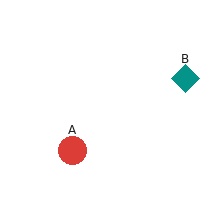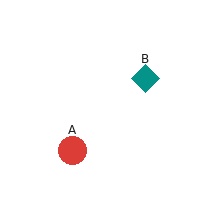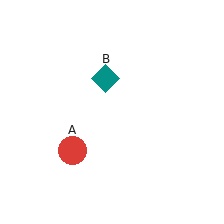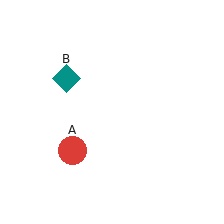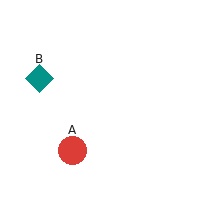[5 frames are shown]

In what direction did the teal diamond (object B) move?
The teal diamond (object B) moved left.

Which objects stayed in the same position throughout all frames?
Red circle (object A) remained stationary.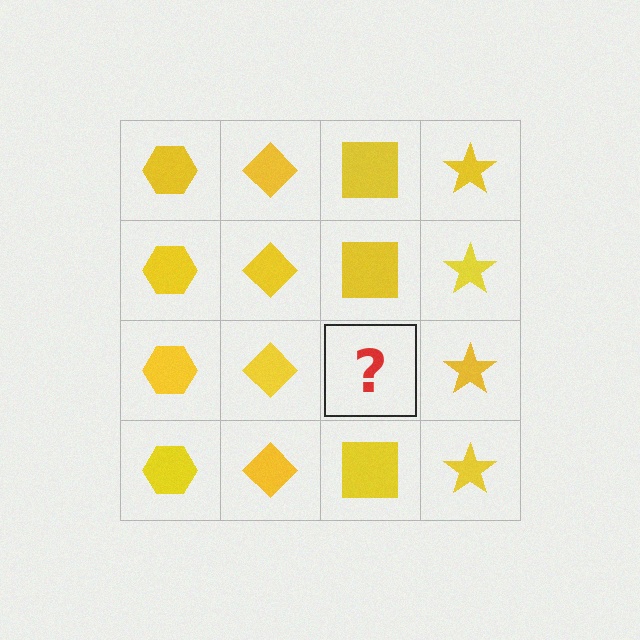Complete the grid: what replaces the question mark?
The question mark should be replaced with a yellow square.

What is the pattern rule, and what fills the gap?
The rule is that each column has a consistent shape. The gap should be filled with a yellow square.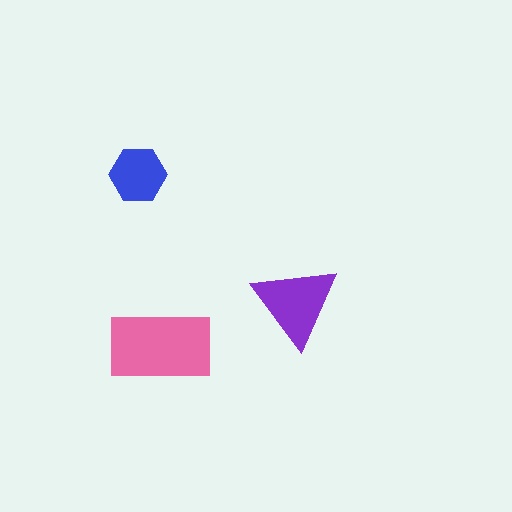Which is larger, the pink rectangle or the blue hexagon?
The pink rectangle.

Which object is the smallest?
The blue hexagon.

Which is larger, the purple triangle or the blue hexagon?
The purple triangle.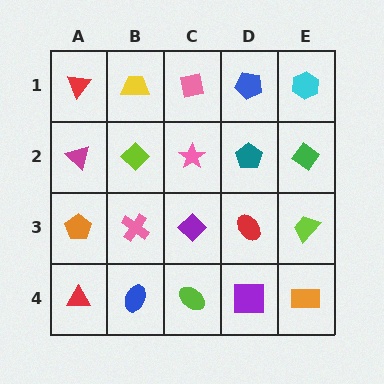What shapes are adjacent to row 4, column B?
A pink cross (row 3, column B), a red triangle (row 4, column A), a lime ellipse (row 4, column C).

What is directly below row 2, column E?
A lime trapezoid.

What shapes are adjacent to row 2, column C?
A pink square (row 1, column C), a purple diamond (row 3, column C), a lime diamond (row 2, column B), a teal pentagon (row 2, column D).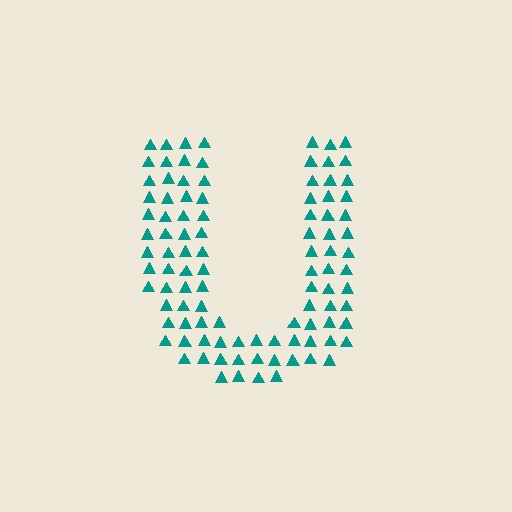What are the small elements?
The small elements are triangles.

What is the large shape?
The large shape is the letter U.